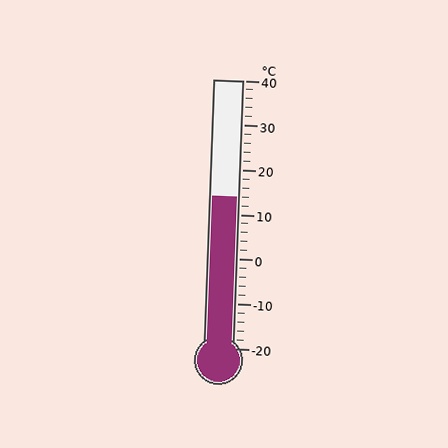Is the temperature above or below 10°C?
The temperature is above 10°C.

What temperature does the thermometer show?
The thermometer shows approximately 14°C.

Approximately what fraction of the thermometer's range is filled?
The thermometer is filled to approximately 55% of its range.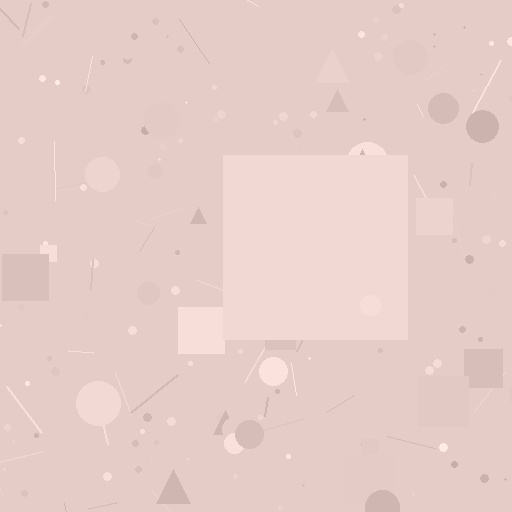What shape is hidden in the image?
A square is hidden in the image.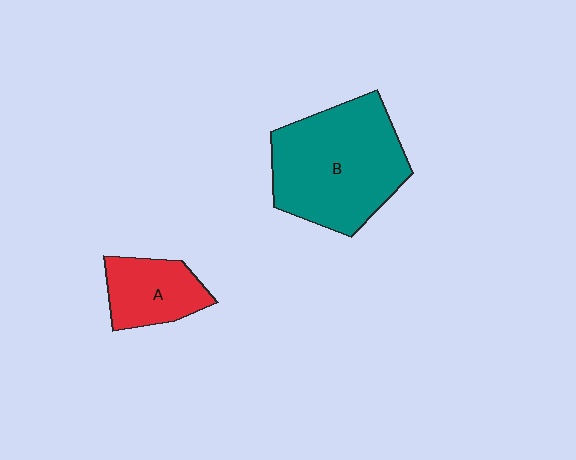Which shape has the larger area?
Shape B (teal).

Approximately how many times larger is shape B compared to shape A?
Approximately 2.3 times.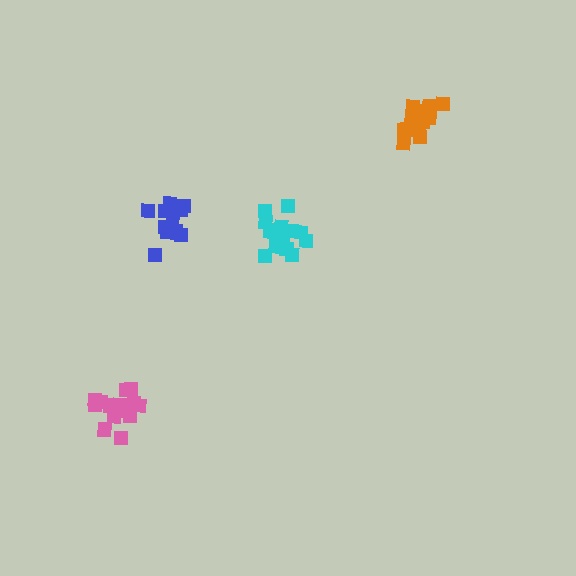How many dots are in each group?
Group 1: 15 dots, Group 2: 15 dots, Group 3: 15 dots, Group 4: 12 dots (57 total).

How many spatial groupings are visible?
There are 4 spatial groupings.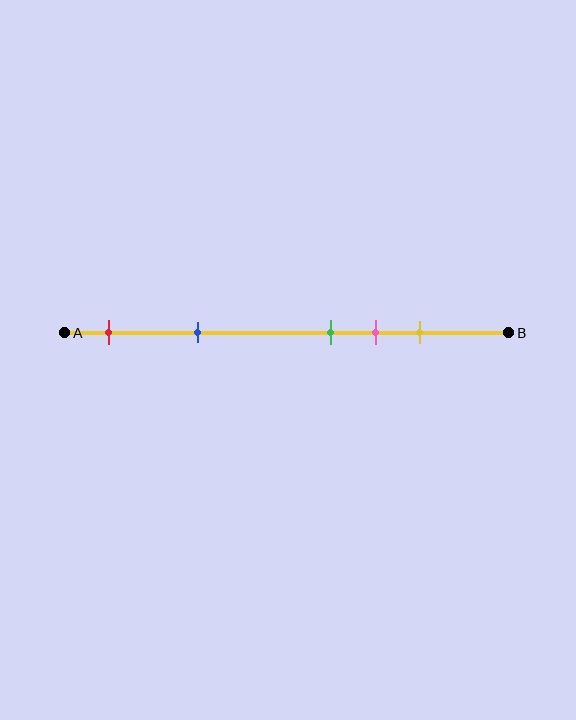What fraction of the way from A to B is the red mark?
The red mark is approximately 10% (0.1) of the way from A to B.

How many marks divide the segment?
There are 5 marks dividing the segment.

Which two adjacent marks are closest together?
The green and pink marks are the closest adjacent pair.